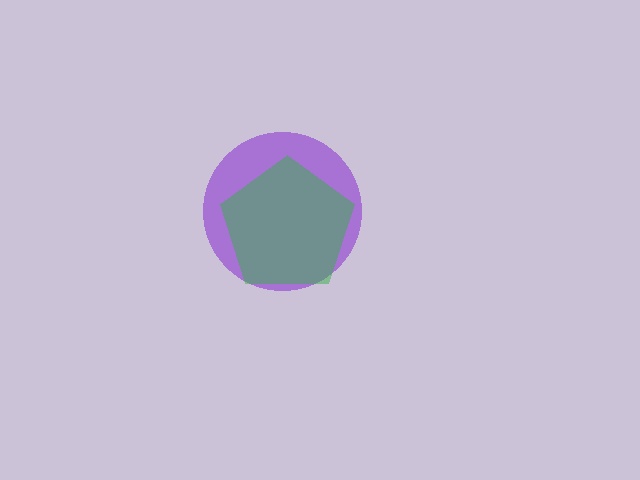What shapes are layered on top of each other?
The layered shapes are: a purple circle, a green pentagon.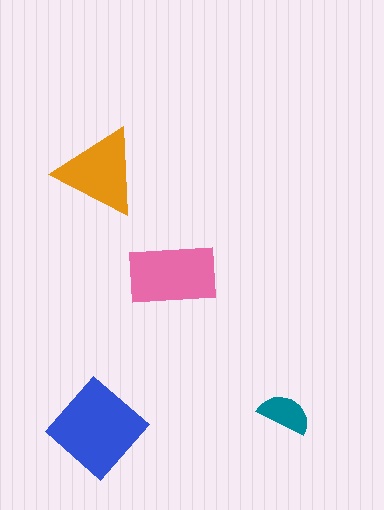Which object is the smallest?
The teal semicircle.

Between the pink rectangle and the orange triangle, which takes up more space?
The pink rectangle.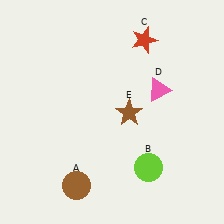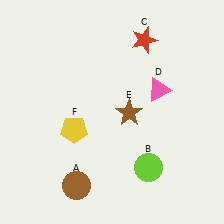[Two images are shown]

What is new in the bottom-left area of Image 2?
A yellow pentagon (F) was added in the bottom-left area of Image 2.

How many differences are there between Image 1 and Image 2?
There is 1 difference between the two images.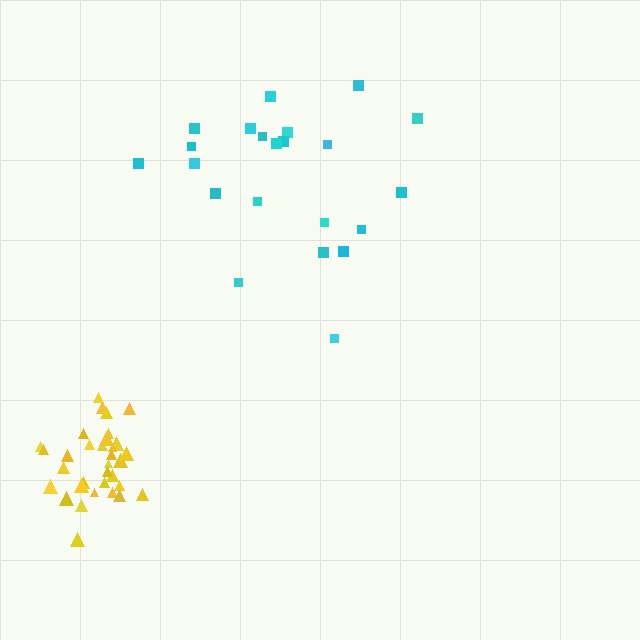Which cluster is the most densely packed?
Yellow.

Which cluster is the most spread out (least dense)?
Cyan.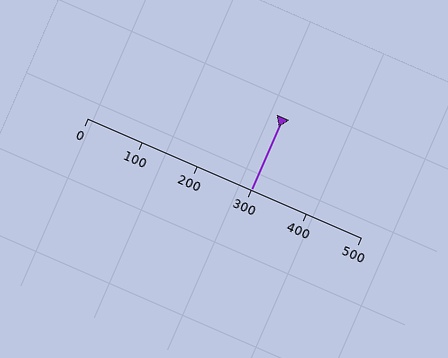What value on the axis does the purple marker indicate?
The marker indicates approximately 300.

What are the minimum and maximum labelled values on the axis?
The axis runs from 0 to 500.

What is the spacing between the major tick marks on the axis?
The major ticks are spaced 100 apart.